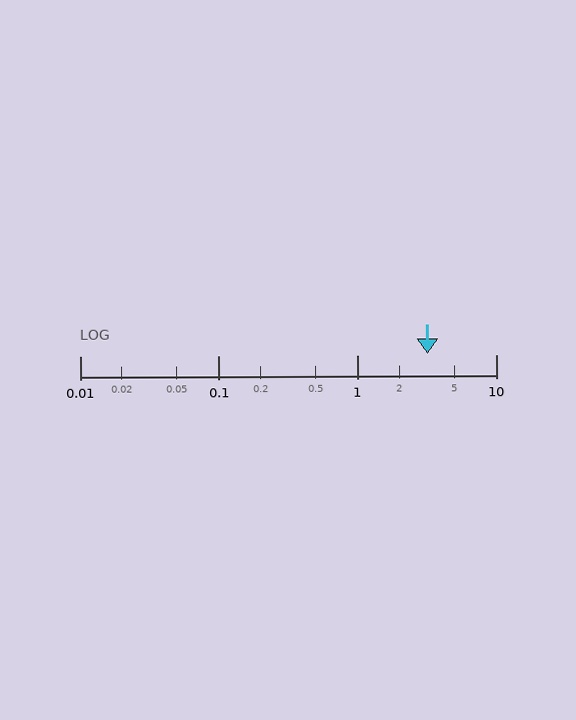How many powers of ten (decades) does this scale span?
The scale spans 3 decades, from 0.01 to 10.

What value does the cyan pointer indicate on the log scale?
The pointer indicates approximately 3.2.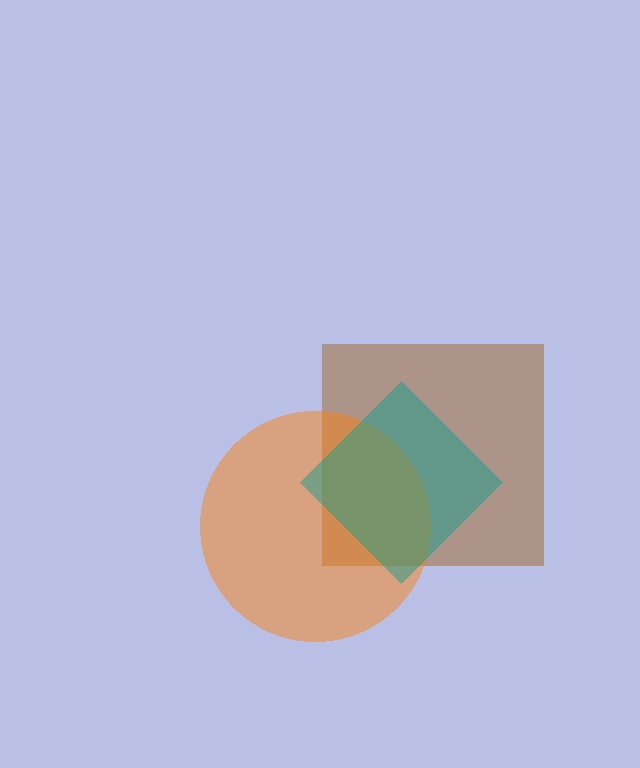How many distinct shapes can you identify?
There are 3 distinct shapes: a brown square, an orange circle, a teal diamond.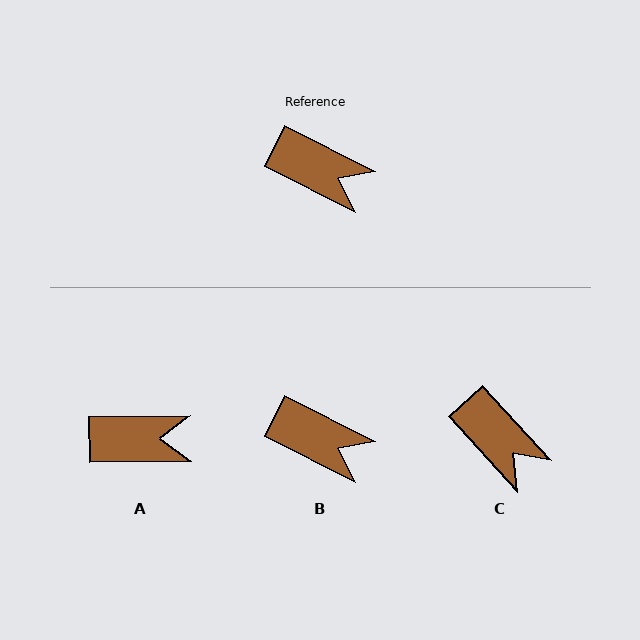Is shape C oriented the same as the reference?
No, it is off by about 21 degrees.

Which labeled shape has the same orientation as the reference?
B.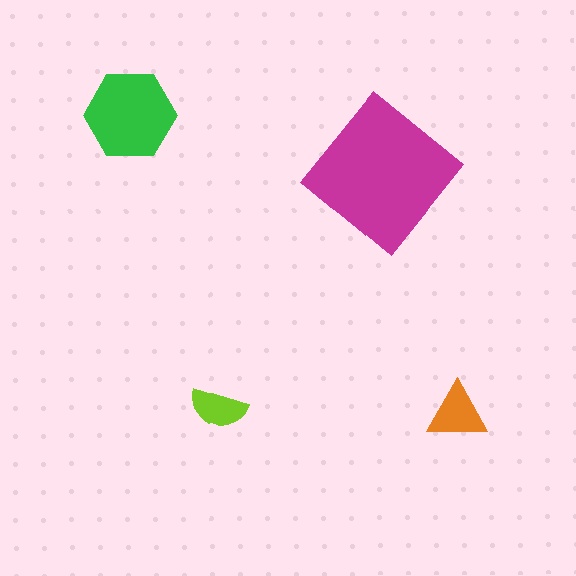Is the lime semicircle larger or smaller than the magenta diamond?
Smaller.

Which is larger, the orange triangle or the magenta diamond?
The magenta diamond.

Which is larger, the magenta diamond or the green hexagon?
The magenta diamond.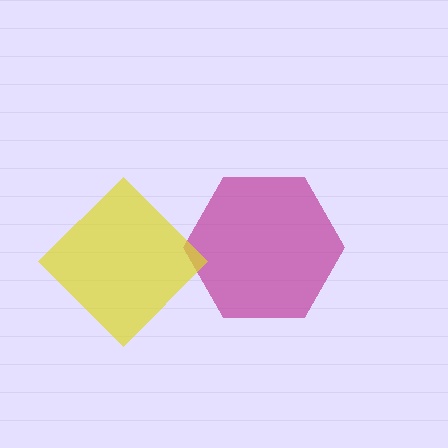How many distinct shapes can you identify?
There are 2 distinct shapes: a magenta hexagon, a yellow diamond.